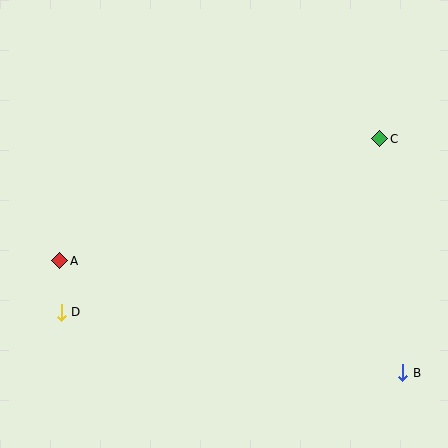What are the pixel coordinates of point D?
Point D is at (61, 312).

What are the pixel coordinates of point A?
Point A is at (60, 261).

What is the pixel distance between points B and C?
The distance between B and C is 235 pixels.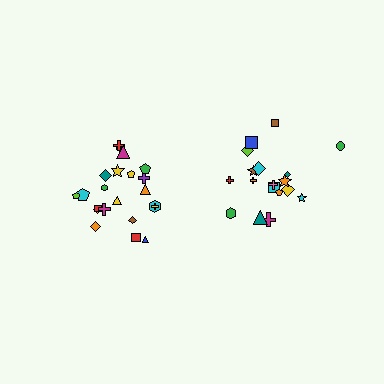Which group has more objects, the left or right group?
The left group.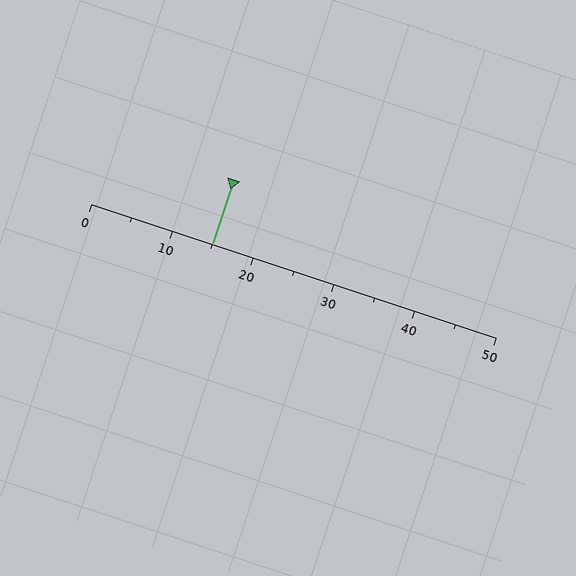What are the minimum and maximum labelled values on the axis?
The axis runs from 0 to 50.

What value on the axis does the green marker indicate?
The marker indicates approximately 15.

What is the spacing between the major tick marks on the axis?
The major ticks are spaced 10 apart.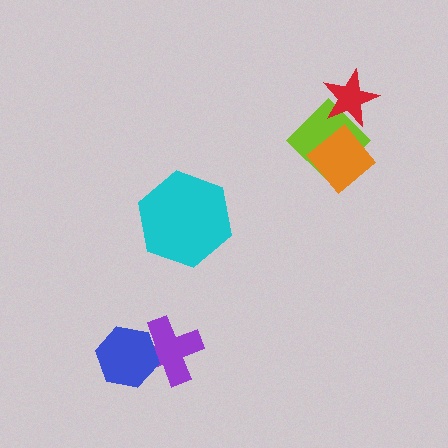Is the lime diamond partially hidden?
Yes, it is partially covered by another shape.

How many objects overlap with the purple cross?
1 object overlaps with the purple cross.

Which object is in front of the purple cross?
The blue hexagon is in front of the purple cross.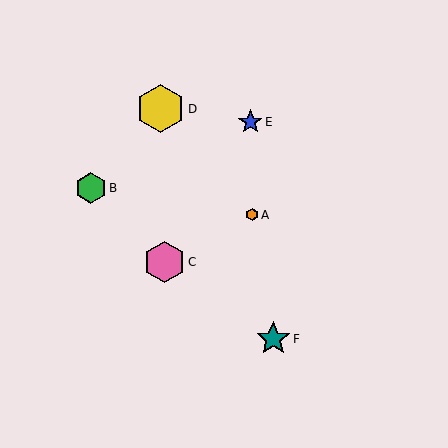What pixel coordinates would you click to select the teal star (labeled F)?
Click at (273, 339) to select the teal star F.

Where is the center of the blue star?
The center of the blue star is at (250, 122).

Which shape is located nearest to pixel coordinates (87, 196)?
The green hexagon (labeled B) at (91, 188) is nearest to that location.